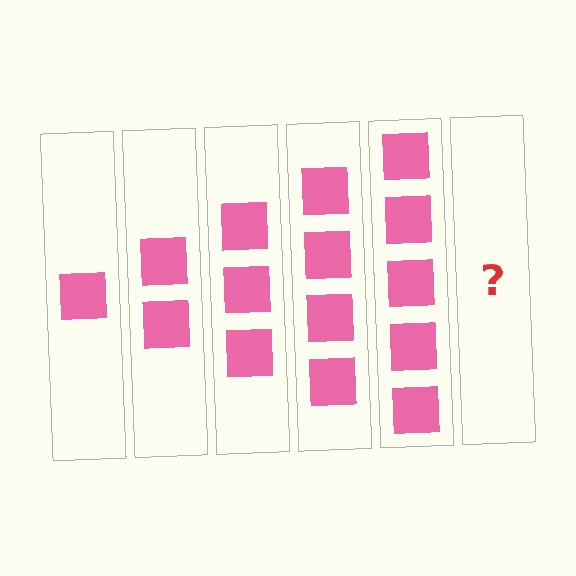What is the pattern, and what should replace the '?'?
The pattern is that each step adds one more square. The '?' should be 6 squares.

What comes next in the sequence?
The next element should be 6 squares.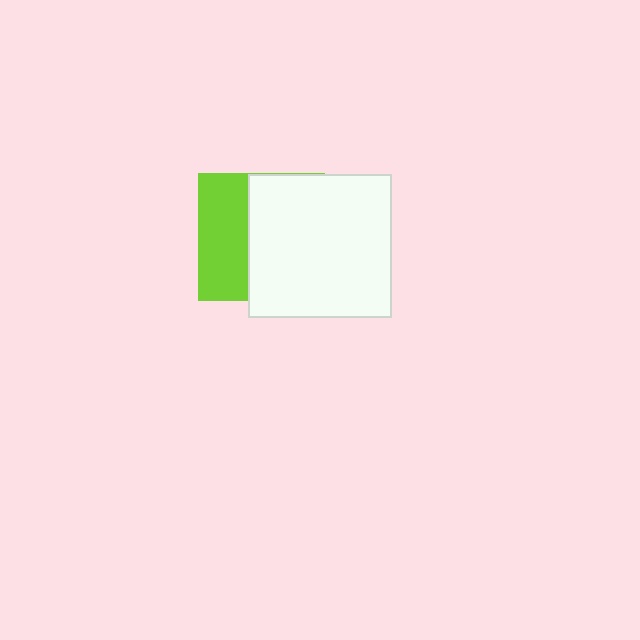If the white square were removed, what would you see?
You would see the complete lime square.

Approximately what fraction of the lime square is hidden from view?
Roughly 61% of the lime square is hidden behind the white square.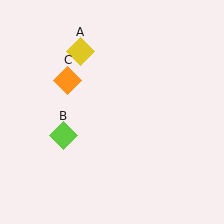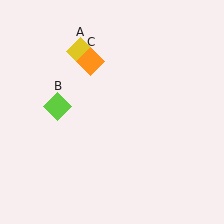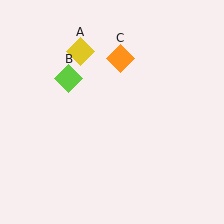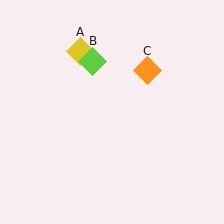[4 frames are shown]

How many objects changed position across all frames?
2 objects changed position: lime diamond (object B), orange diamond (object C).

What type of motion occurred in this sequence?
The lime diamond (object B), orange diamond (object C) rotated clockwise around the center of the scene.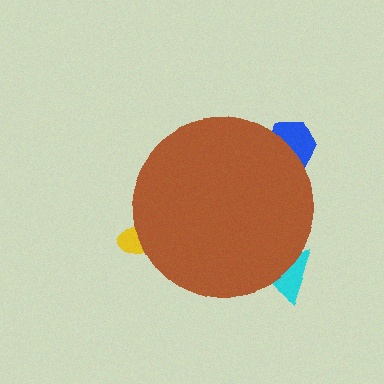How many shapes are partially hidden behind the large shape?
3 shapes are partially hidden.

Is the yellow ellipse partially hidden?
Yes, the yellow ellipse is partially hidden behind the brown circle.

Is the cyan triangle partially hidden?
Yes, the cyan triangle is partially hidden behind the brown circle.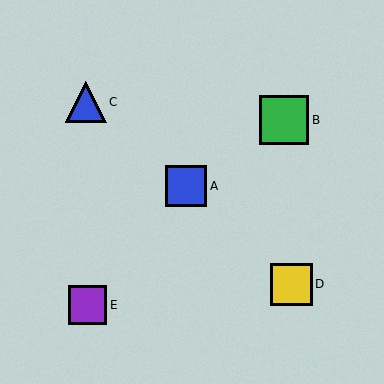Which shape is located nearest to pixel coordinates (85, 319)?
The purple square (labeled E) at (87, 305) is nearest to that location.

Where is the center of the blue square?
The center of the blue square is at (186, 186).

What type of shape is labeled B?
Shape B is a green square.